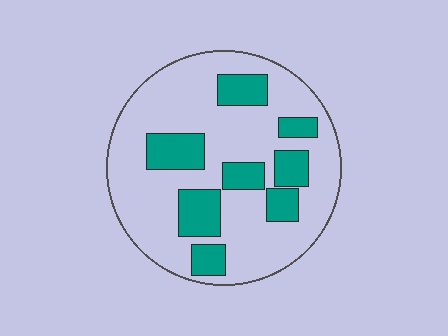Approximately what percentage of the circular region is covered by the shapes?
Approximately 25%.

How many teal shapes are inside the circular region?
8.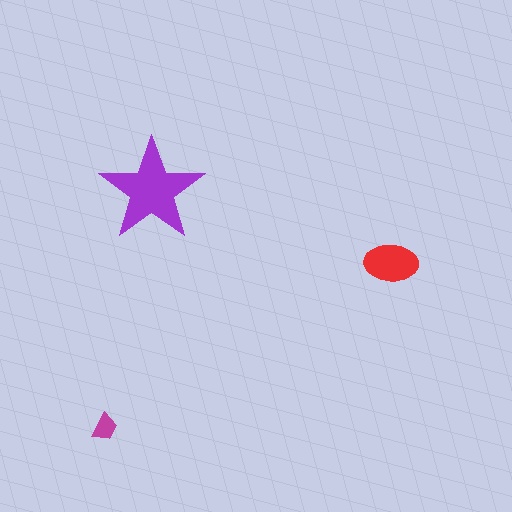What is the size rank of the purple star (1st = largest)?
1st.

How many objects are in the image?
There are 3 objects in the image.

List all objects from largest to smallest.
The purple star, the red ellipse, the magenta trapezoid.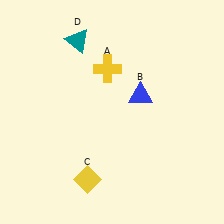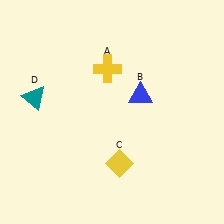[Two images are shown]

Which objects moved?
The objects that moved are: the yellow diamond (C), the teal triangle (D).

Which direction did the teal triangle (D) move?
The teal triangle (D) moved down.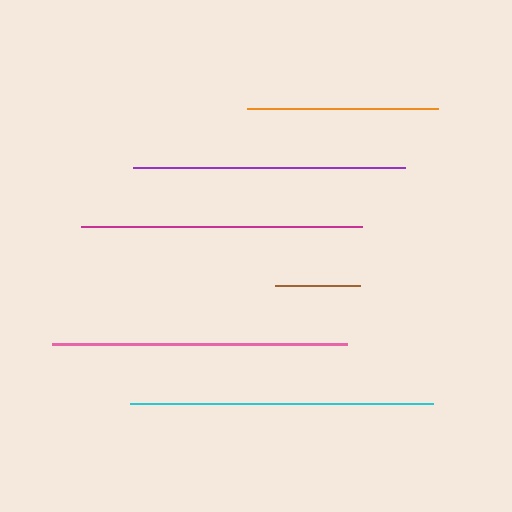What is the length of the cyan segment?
The cyan segment is approximately 303 pixels long.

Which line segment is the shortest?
The brown line is the shortest at approximately 85 pixels.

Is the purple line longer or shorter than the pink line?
The pink line is longer than the purple line.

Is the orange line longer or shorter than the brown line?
The orange line is longer than the brown line.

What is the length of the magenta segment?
The magenta segment is approximately 281 pixels long.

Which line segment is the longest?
The cyan line is the longest at approximately 303 pixels.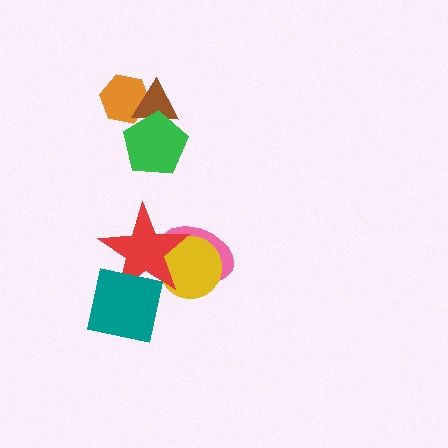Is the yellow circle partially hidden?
Yes, it is partially covered by another shape.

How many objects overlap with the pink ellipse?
2 objects overlap with the pink ellipse.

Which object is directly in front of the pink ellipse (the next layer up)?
The yellow circle is directly in front of the pink ellipse.